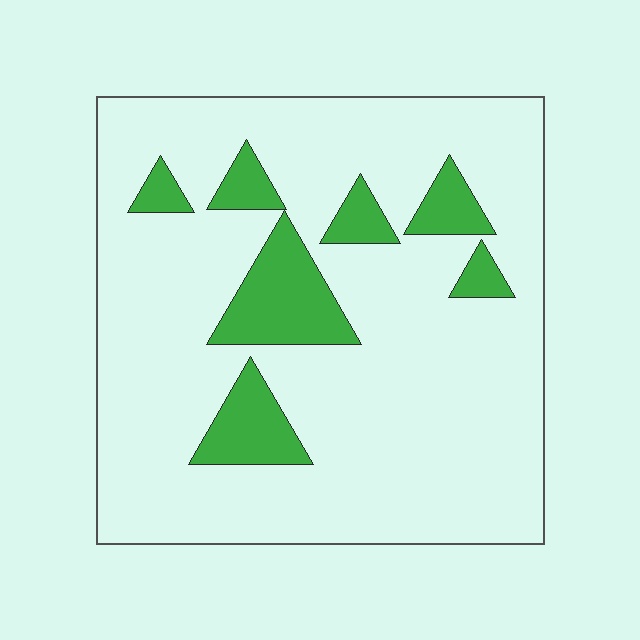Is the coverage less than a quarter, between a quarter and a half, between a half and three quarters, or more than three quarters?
Less than a quarter.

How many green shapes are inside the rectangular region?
7.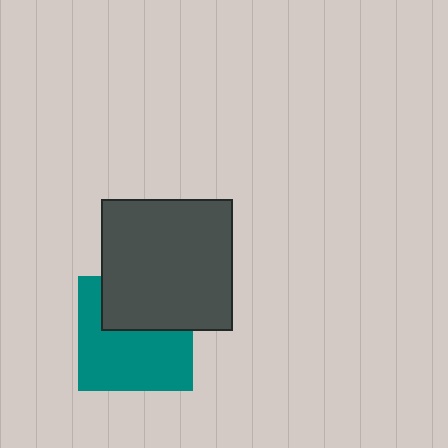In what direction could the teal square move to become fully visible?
The teal square could move down. That would shift it out from behind the dark gray square entirely.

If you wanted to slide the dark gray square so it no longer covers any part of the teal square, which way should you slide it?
Slide it up — that is the most direct way to separate the two shapes.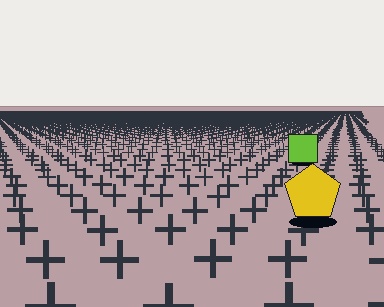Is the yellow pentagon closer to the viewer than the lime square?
Yes. The yellow pentagon is closer — you can tell from the texture gradient: the ground texture is coarser near it.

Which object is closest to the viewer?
The yellow pentagon is closest. The texture marks near it are larger and more spread out.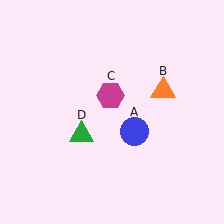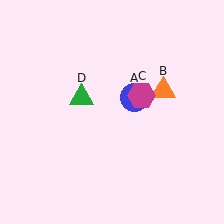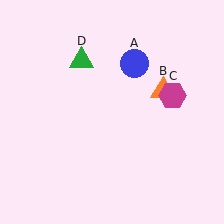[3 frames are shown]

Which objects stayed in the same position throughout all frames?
Orange triangle (object B) remained stationary.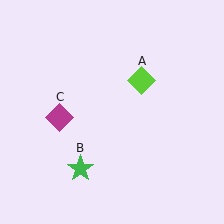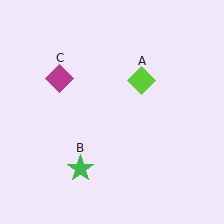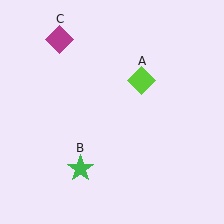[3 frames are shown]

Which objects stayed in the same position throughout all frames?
Lime diamond (object A) and green star (object B) remained stationary.